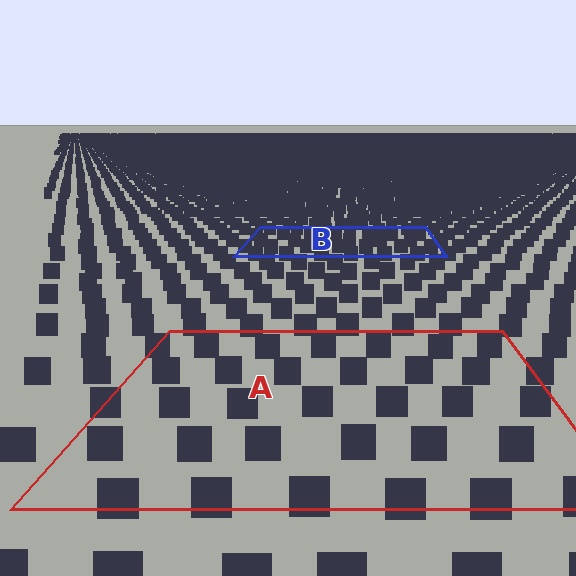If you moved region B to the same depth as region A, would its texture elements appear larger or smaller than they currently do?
They would appear larger. At a closer depth, the same texture elements are projected at a bigger on-screen size.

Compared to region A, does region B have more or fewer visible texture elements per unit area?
Region B has more texture elements per unit area — they are packed more densely because it is farther away.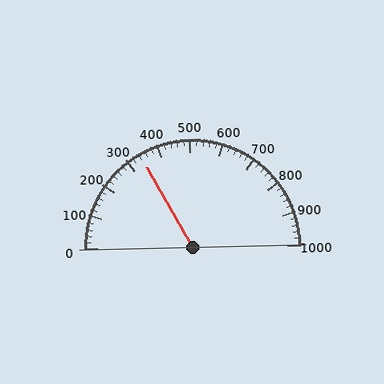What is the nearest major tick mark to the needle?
The nearest major tick mark is 300.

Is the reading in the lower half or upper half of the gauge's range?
The reading is in the lower half of the range (0 to 1000).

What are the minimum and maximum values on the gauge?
The gauge ranges from 0 to 1000.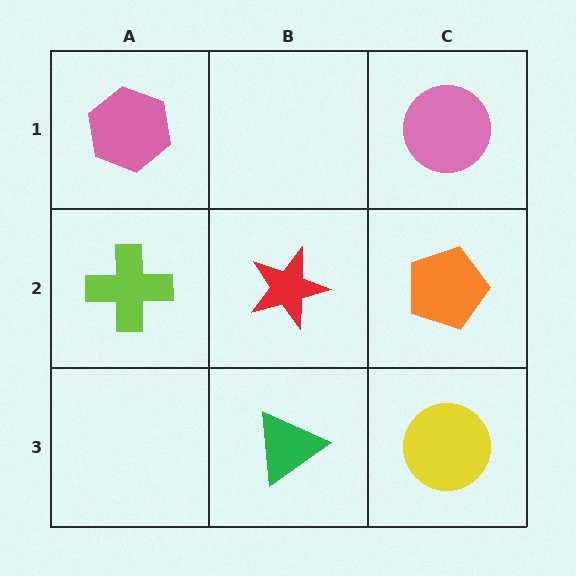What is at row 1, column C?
A pink circle.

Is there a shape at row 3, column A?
No, that cell is empty.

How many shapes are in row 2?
3 shapes.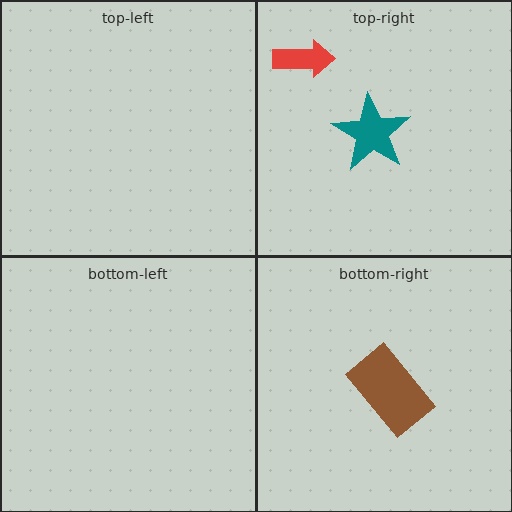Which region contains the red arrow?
The top-right region.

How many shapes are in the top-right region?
2.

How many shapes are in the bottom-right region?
1.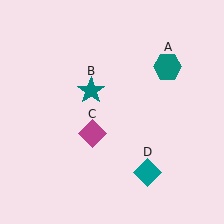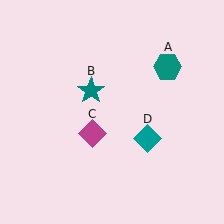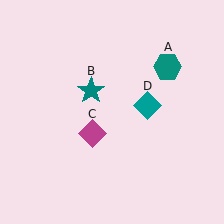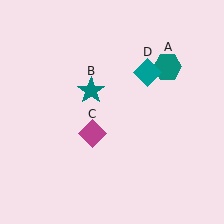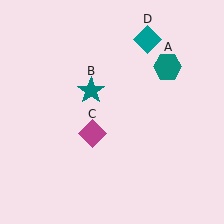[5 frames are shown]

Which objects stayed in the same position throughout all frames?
Teal hexagon (object A) and teal star (object B) and magenta diamond (object C) remained stationary.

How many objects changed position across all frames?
1 object changed position: teal diamond (object D).